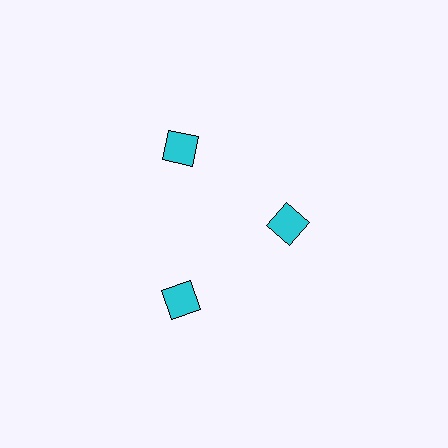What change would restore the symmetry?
The symmetry would be restored by moving it outward, back onto the ring so that all 3 squares sit at equal angles and equal distance from the center.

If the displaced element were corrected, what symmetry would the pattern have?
It would have 3-fold rotational symmetry — the pattern would map onto itself every 120 degrees.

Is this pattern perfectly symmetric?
No. The 3 cyan squares are arranged in a ring, but one element near the 3 o'clock position is pulled inward toward the center, breaking the 3-fold rotational symmetry.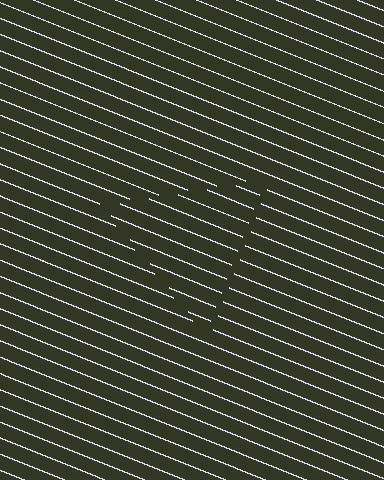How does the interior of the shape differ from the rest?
The interior of the shape contains the same grating, shifted by half a period — the contour is defined by the phase discontinuity where line-ends from the inner and outer gratings abut.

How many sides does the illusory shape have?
3 sides — the line-ends trace a triangle.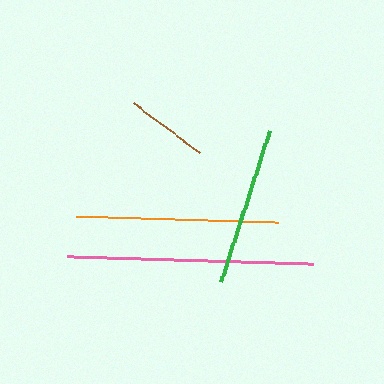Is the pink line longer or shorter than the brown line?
The pink line is longer than the brown line.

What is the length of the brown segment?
The brown segment is approximately 83 pixels long.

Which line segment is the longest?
The pink line is the longest at approximately 247 pixels.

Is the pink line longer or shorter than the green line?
The pink line is longer than the green line.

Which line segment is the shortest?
The brown line is the shortest at approximately 83 pixels.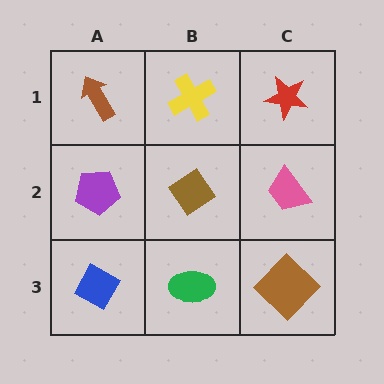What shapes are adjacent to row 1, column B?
A brown diamond (row 2, column B), a brown arrow (row 1, column A), a red star (row 1, column C).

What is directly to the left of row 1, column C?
A yellow cross.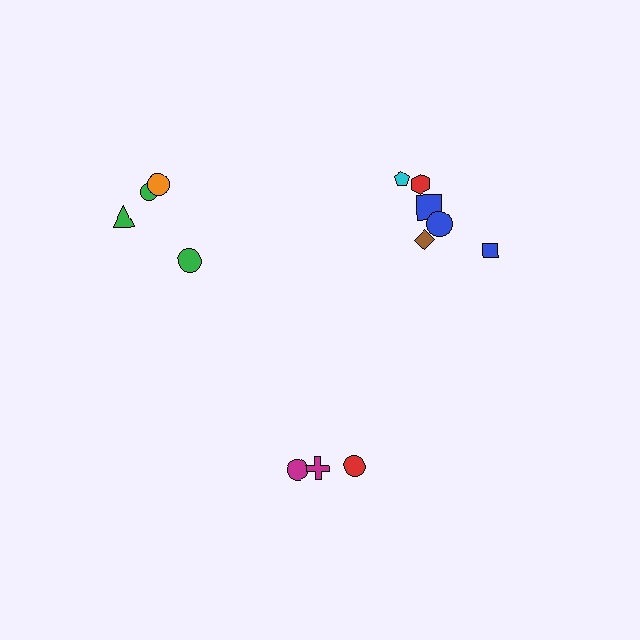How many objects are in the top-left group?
There are 4 objects.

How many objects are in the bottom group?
There are 3 objects.